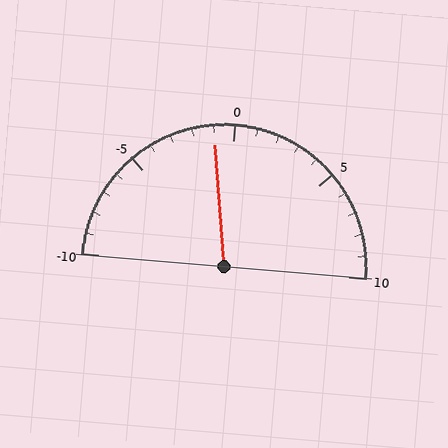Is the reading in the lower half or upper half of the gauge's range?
The reading is in the lower half of the range (-10 to 10).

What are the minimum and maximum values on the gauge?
The gauge ranges from -10 to 10.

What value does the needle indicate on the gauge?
The needle indicates approximately -1.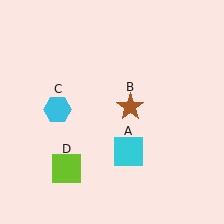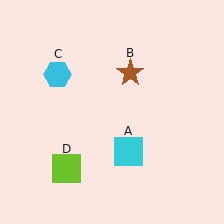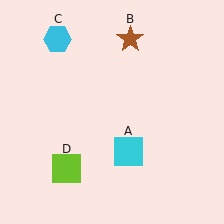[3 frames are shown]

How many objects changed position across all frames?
2 objects changed position: brown star (object B), cyan hexagon (object C).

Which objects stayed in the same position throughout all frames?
Cyan square (object A) and lime square (object D) remained stationary.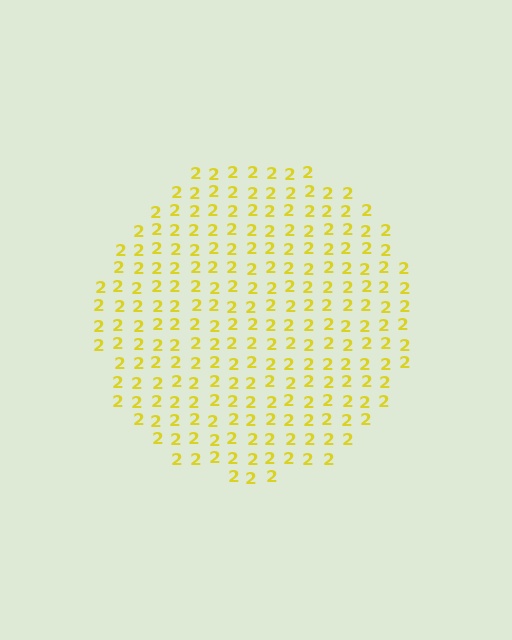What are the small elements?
The small elements are digit 2's.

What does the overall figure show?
The overall figure shows a circle.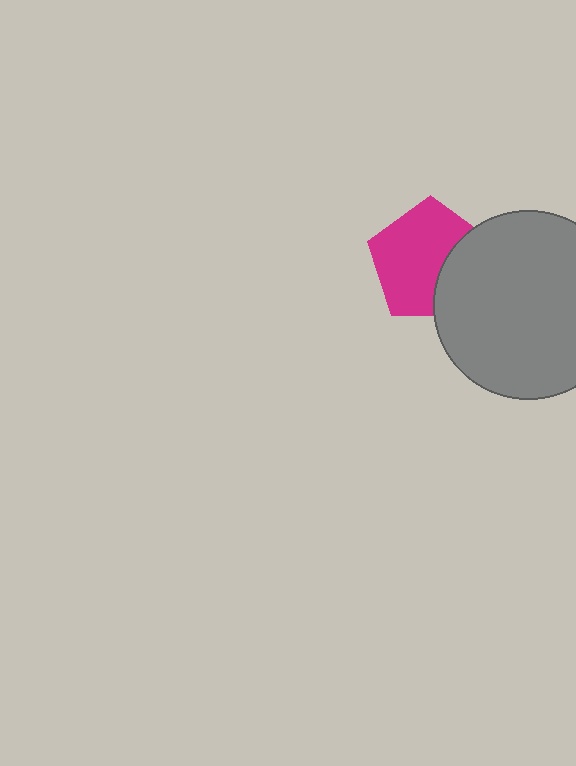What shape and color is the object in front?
The object in front is a gray circle.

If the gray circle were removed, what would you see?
You would see the complete magenta pentagon.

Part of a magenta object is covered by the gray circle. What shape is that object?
It is a pentagon.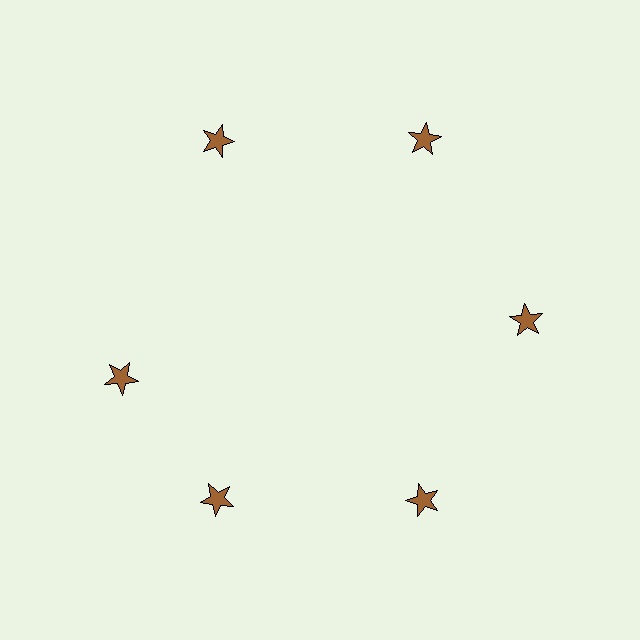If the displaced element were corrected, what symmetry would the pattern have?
It would have 6-fold rotational symmetry — the pattern would map onto itself every 60 degrees.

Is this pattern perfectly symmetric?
No. The 6 brown stars are arranged in a ring, but one element near the 9 o'clock position is rotated out of alignment along the ring, breaking the 6-fold rotational symmetry.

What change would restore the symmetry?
The symmetry would be restored by rotating it back into even spacing with its neighbors so that all 6 stars sit at equal angles and equal distance from the center.